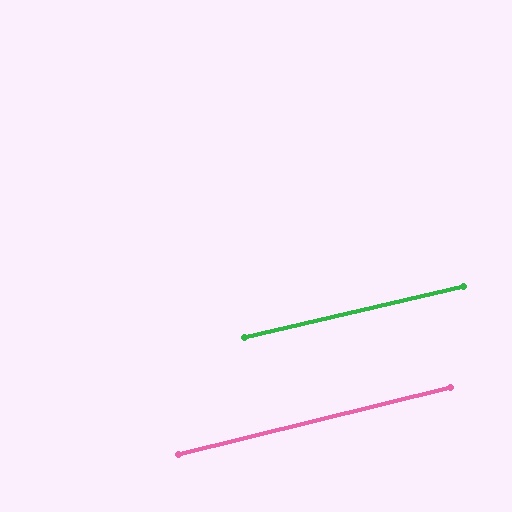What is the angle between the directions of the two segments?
Approximately 1 degree.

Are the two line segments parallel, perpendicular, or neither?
Parallel — their directions differ by only 0.7°.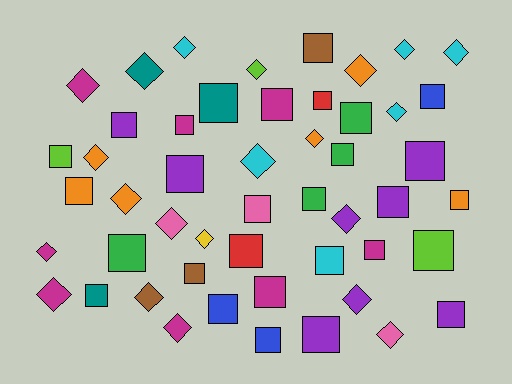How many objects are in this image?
There are 50 objects.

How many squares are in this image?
There are 29 squares.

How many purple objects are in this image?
There are 8 purple objects.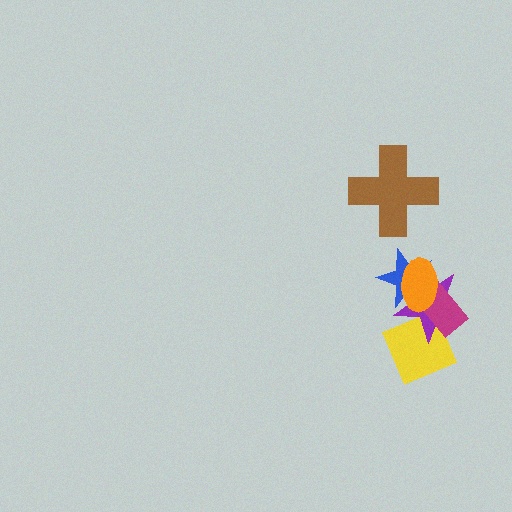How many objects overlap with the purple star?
4 objects overlap with the purple star.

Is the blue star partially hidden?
Yes, it is partially covered by another shape.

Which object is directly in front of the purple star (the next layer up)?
The blue star is directly in front of the purple star.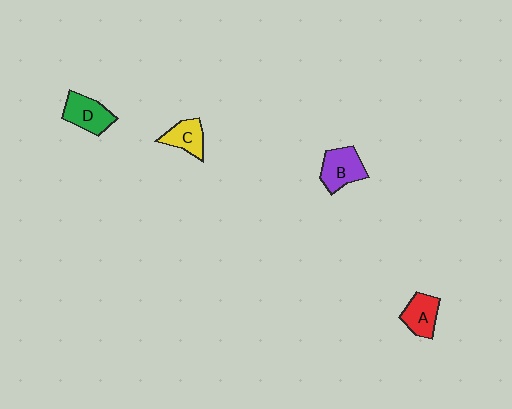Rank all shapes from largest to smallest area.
From largest to smallest: B (purple), D (green), A (red), C (yellow).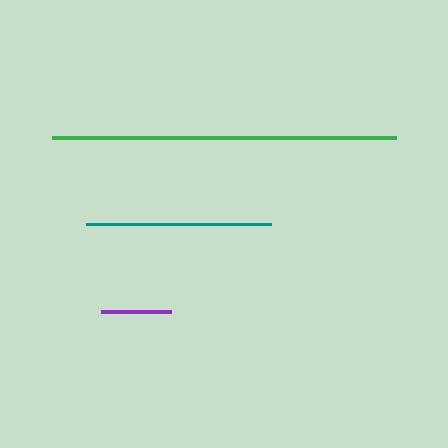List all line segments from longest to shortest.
From longest to shortest: green, teal, purple.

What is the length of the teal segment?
The teal segment is approximately 185 pixels long.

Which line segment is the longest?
The green line is the longest at approximately 344 pixels.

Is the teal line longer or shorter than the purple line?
The teal line is longer than the purple line.